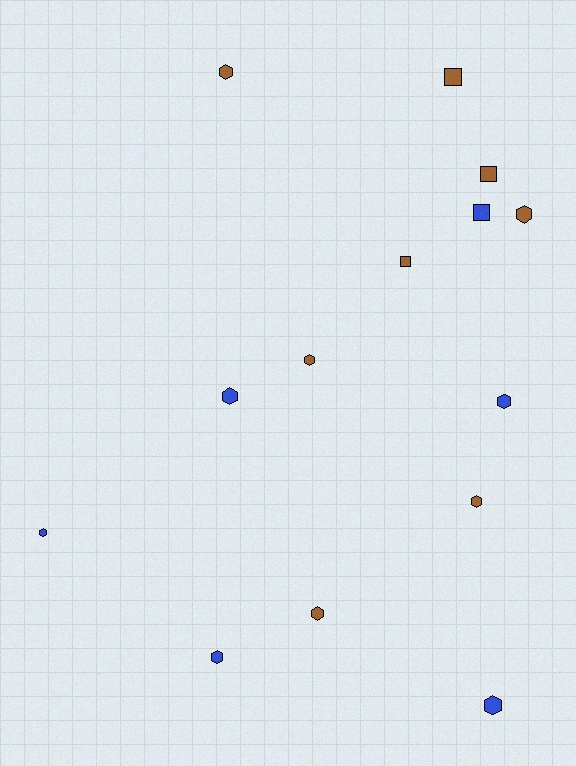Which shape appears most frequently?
Hexagon, with 10 objects.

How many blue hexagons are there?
There are 5 blue hexagons.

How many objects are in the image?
There are 14 objects.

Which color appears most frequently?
Brown, with 8 objects.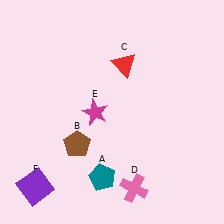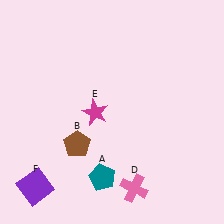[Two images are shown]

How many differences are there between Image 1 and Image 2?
There is 1 difference between the two images.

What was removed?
The red triangle (C) was removed in Image 2.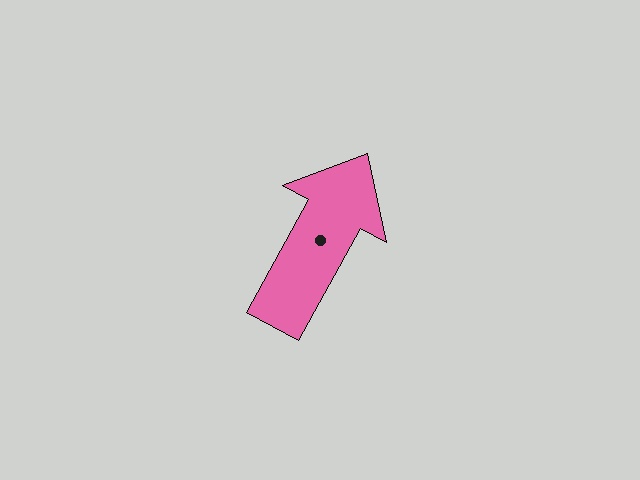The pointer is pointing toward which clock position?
Roughly 1 o'clock.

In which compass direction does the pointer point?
Northeast.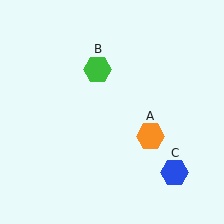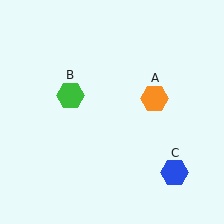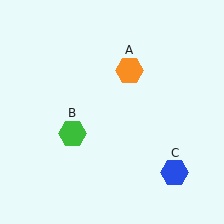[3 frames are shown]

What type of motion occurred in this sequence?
The orange hexagon (object A), green hexagon (object B) rotated counterclockwise around the center of the scene.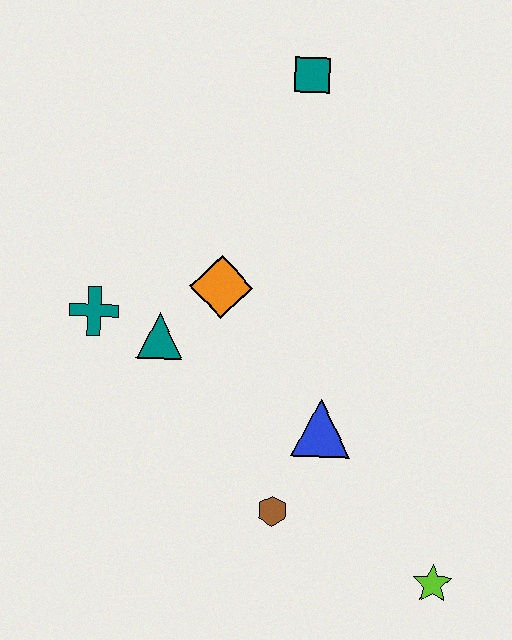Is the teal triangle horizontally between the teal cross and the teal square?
Yes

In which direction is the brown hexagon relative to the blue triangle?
The brown hexagon is below the blue triangle.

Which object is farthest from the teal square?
The lime star is farthest from the teal square.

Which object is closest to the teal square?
The orange diamond is closest to the teal square.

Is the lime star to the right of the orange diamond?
Yes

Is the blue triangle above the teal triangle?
No